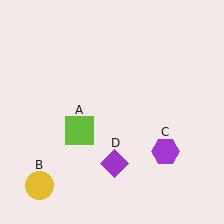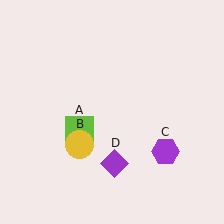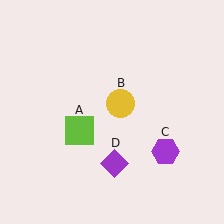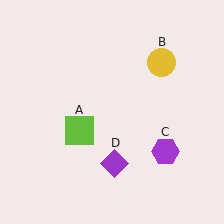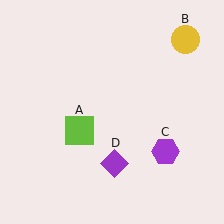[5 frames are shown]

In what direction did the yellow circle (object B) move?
The yellow circle (object B) moved up and to the right.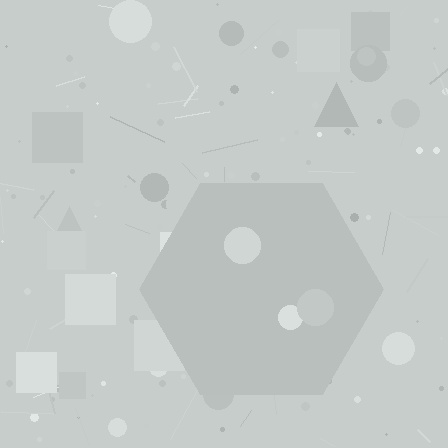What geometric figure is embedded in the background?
A hexagon is embedded in the background.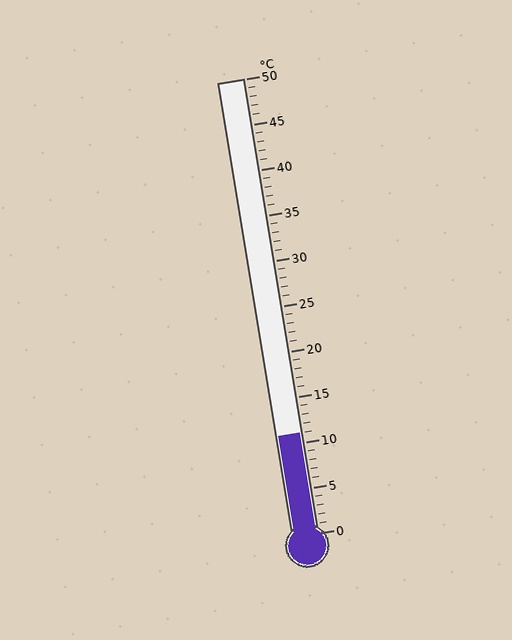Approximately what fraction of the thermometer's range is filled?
The thermometer is filled to approximately 20% of its range.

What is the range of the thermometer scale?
The thermometer scale ranges from 0°C to 50°C.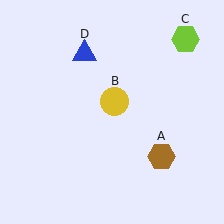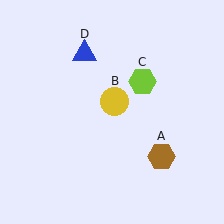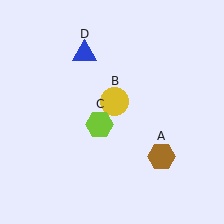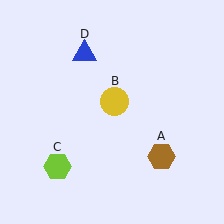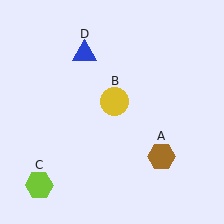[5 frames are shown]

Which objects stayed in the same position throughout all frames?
Brown hexagon (object A) and yellow circle (object B) and blue triangle (object D) remained stationary.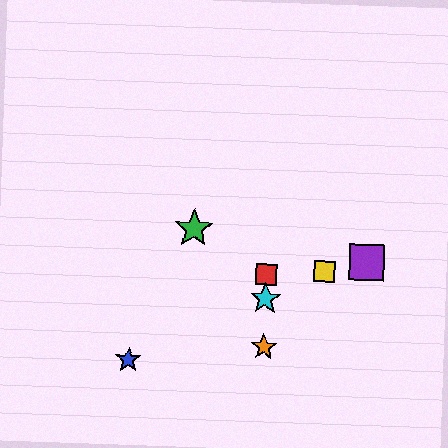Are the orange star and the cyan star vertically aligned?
Yes, both are at x≈264.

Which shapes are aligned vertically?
The red square, the orange star, the cyan star are aligned vertically.